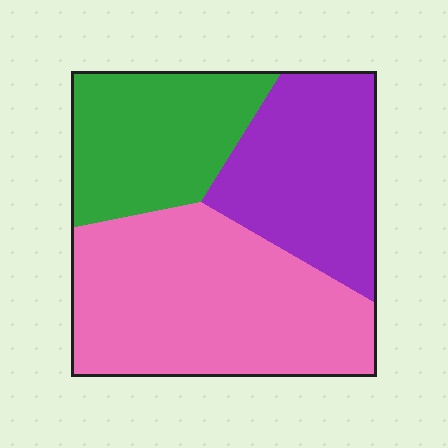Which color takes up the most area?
Pink, at roughly 45%.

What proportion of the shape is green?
Green covers 26% of the shape.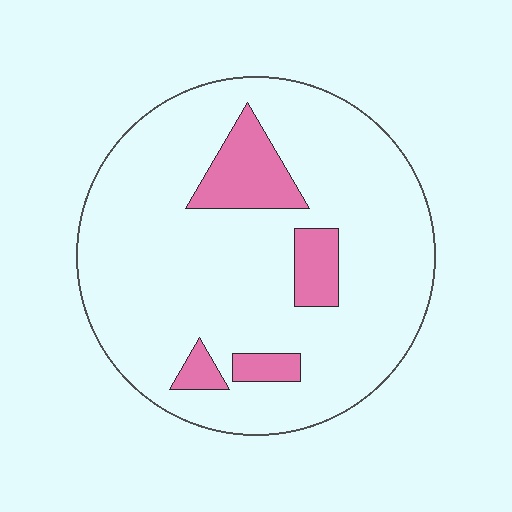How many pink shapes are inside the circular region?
4.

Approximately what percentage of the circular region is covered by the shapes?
Approximately 15%.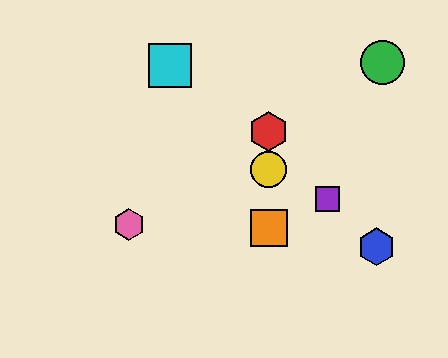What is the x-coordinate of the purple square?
The purple square is at x≈328.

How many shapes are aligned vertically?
3 shapes (the red hexagon, the yellow circle, the orange square) are aligned vertically.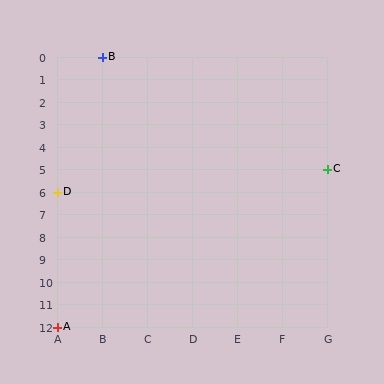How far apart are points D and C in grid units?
Points D and C are 6 columns and 1 row apart (about 6.1 grid units diagonally).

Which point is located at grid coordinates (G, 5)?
Point C is at (G, 5).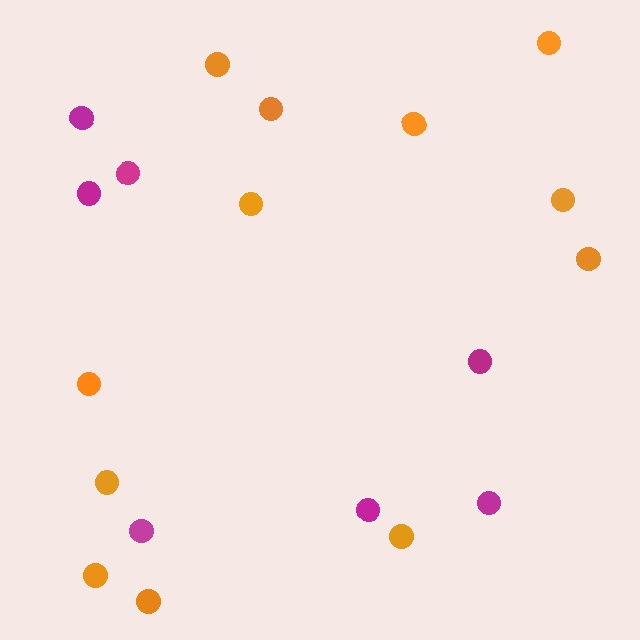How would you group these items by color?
There are 2 groups: one group of orange circles (12) and one group of magenta circles (7).